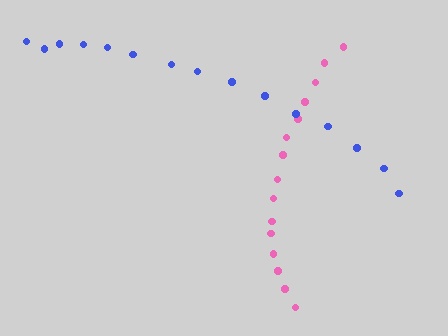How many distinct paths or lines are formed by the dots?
There are 2 distinct paths.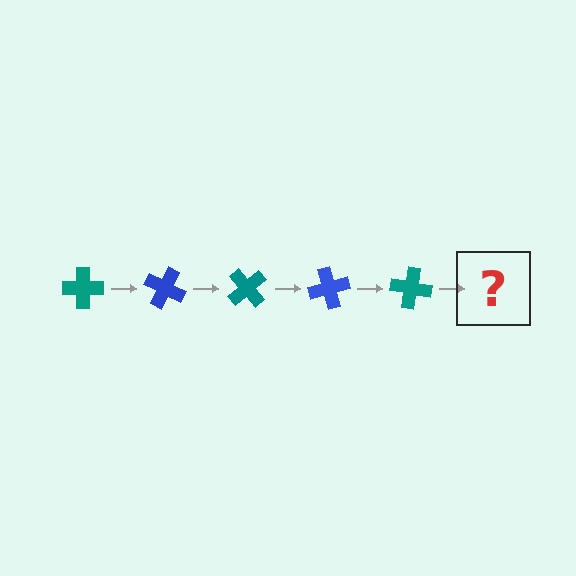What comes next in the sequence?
The next element should be a blue cross, rotated 125 degrees from the start.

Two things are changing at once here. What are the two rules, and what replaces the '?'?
The two rules are that it rotates 25 degrees each step and the color cycles through teal and blue. The '?' should be a blue cross, rotated 125 degrees from the start.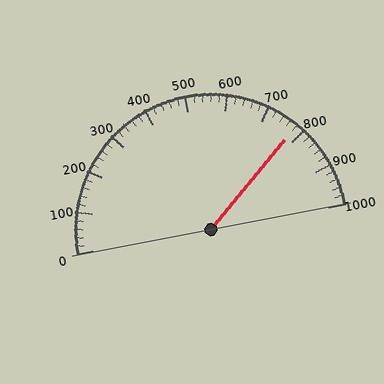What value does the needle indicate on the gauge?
The needle indicates approximately 780.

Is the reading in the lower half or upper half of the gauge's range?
The reading is in the upper half of the range (0 to 1000).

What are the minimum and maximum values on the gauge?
The gauge ranges from 0 to 1000.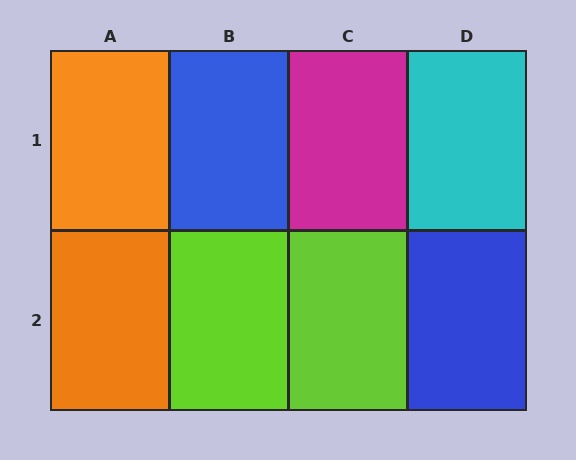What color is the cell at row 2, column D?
Blue.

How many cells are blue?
2 cells are blue.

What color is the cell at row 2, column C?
Lime.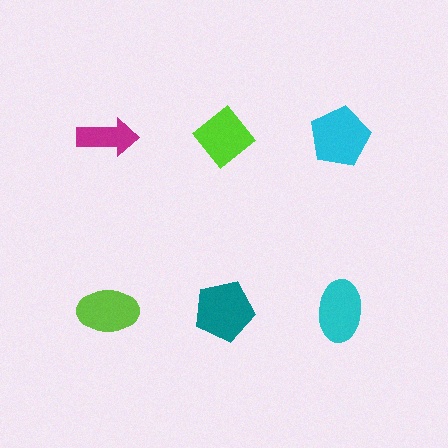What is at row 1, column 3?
A cyan pentagon.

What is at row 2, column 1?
A lime ellipse.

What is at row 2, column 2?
A teal pentagon.